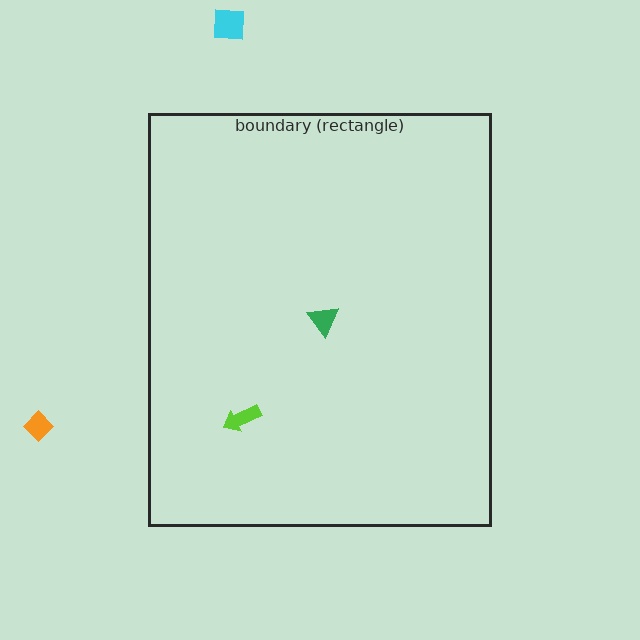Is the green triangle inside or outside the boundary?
Inside.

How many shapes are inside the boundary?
2 inside, 2 outside.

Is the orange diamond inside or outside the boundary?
Outside.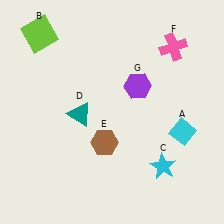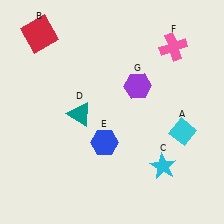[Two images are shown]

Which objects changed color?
B changed from lime to red. E changed from brown to blue.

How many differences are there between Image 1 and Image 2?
There are 2 differences between the two images.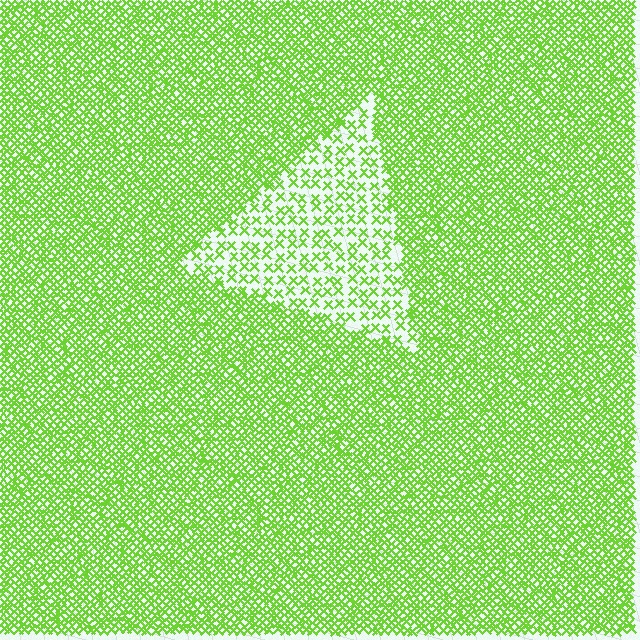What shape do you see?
I see a triangle.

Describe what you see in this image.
The image contains small lime elements arranged at two different densities. A triangle-shaped region is visible where the elements are less densely packed than the surrounding area.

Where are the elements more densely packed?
The elements are more densely packed outside the triangle boundary.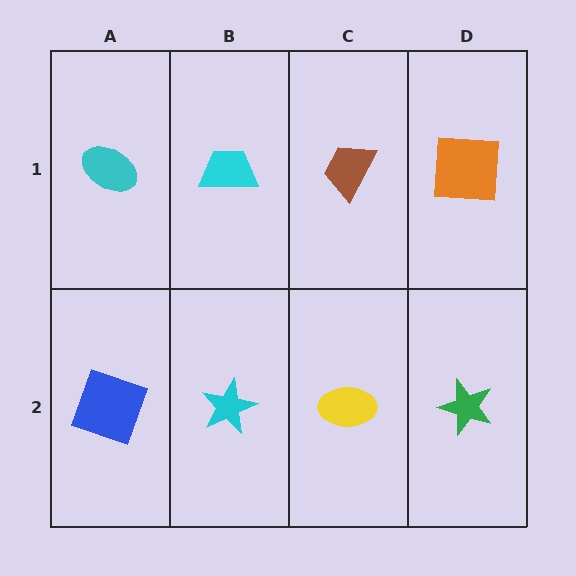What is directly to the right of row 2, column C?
A green star.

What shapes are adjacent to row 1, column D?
A green star (row 2, column D), a brown trapezoid (row 1, column C).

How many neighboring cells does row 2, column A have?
2.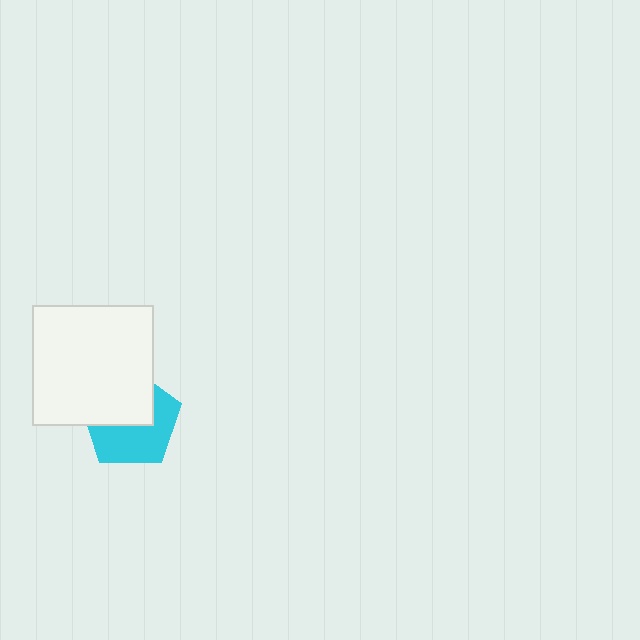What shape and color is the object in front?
The object in front is a white square.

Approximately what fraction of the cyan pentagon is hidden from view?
Roughly 46% of the cyan pentagon is hidden behind the white square.